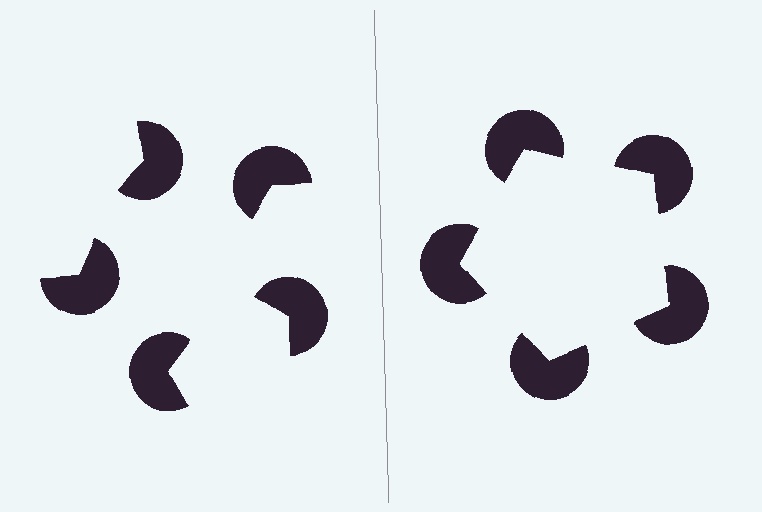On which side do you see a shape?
An illusory pentagon appears on the right side. On the left side the wedge cuts are rotated, so no coherent shape forms.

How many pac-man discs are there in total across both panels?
10 — 5 on each side.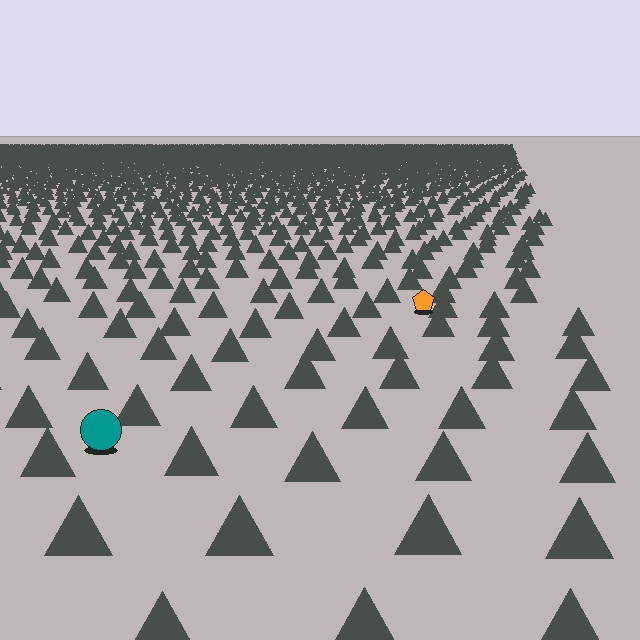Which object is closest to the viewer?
The teal circle is closest. The texture marks near it are larger and more spread out.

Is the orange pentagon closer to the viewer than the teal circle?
No. The teal circle is closer — you can tell from the texture gradient: the ground texture is coarser near it.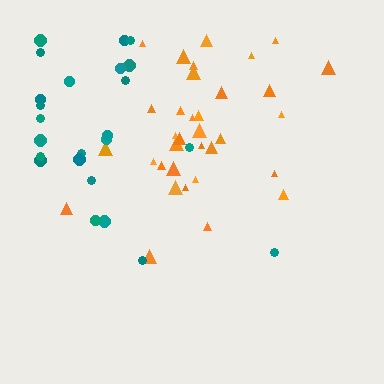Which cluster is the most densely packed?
Orange.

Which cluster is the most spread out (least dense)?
Teal.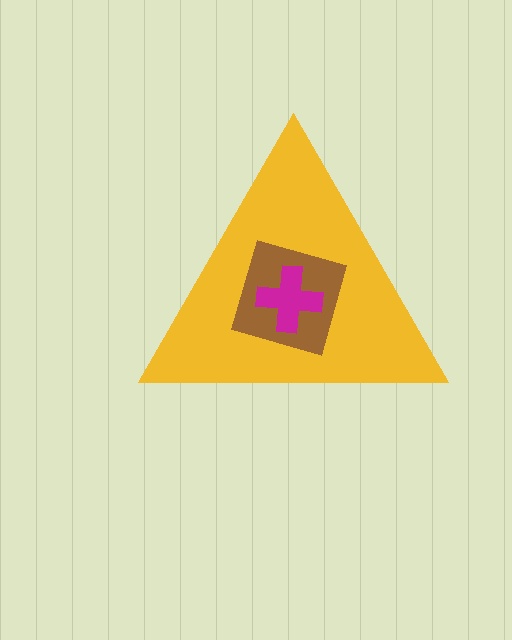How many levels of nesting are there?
3.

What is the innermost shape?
The magenta cross.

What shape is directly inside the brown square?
The magenta cross.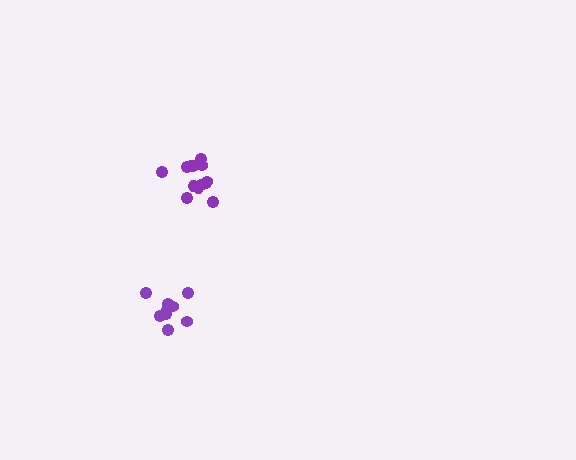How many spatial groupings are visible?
There are 2 spatial groupings.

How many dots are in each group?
Group 1: 9 dots, Group 2: 13 dots (22 total).